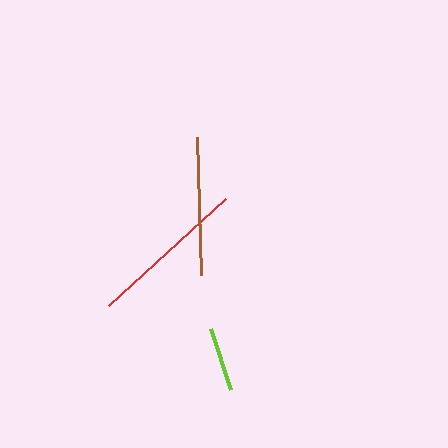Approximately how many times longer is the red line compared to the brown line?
The red line is approximately 1.2 times the length of the brown line.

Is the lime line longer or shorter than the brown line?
The brown line is longer than the lime line.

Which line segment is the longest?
The red line is the longest at approximately 159 pixels.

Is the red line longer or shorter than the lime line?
The red line is longer than the lime line.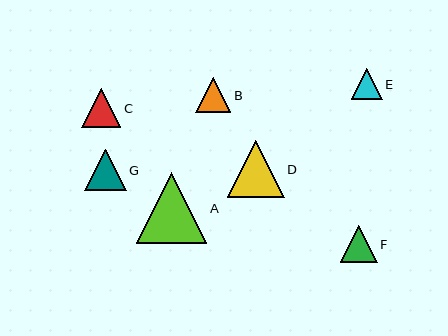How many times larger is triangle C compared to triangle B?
Triangle C is approximately 1.1 times the size of triangle B.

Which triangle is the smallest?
Triangle E is the smallest with a size of approximately 31 pixels.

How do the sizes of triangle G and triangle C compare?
Triangle G and triangle C are approximately the same size.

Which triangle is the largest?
Triangle A is the largest with a size of approximately 70 pixels.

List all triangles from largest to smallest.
From largest to smallest: A, D, G, C, F, B, E.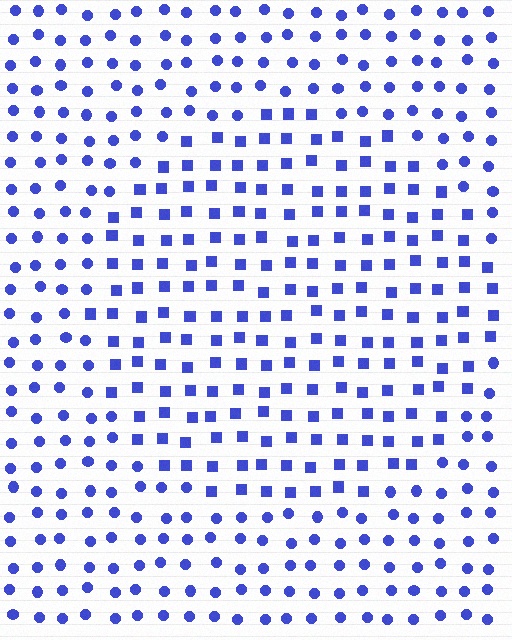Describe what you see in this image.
The image is filled with small blue elements arranged in a uniform grid. A circle-shaped region contains squares, while the surrounding area contains circles. The boundary is defined purely by the change in element shape.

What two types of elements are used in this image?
The image uses squares inside the circle region and circles outside it.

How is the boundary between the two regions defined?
The boundary is defined by a change in element shape: squares inside vs. circles outside. All elements share the same color and spacing.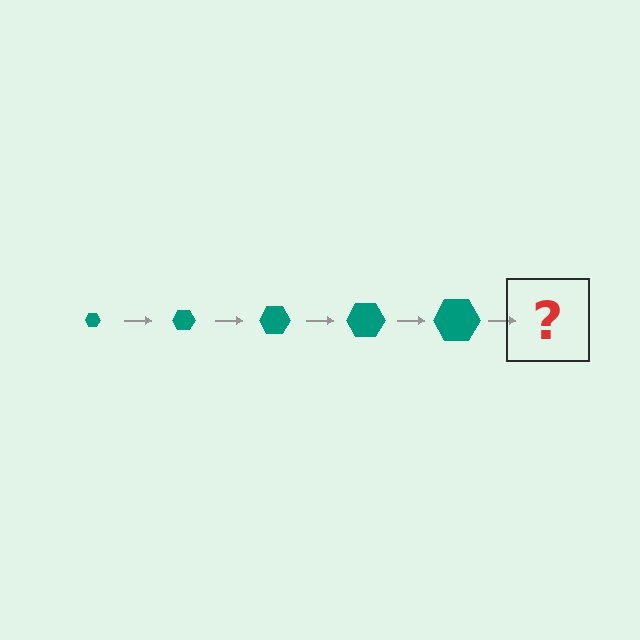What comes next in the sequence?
The next element should be a teal hexagon, larger than the previous one.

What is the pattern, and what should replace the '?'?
The pattern is that the hexagon gets progressively larger each step. The '?' should be a teal hexagon, larger than the previous one.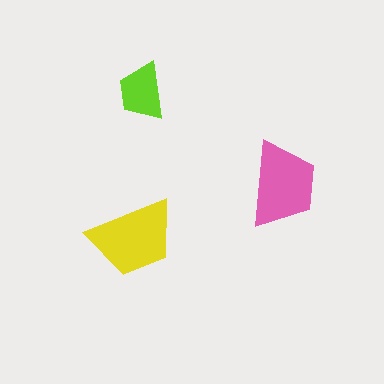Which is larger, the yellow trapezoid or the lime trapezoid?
The yellow one.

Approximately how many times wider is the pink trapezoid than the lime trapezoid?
About 1.5 times wider.